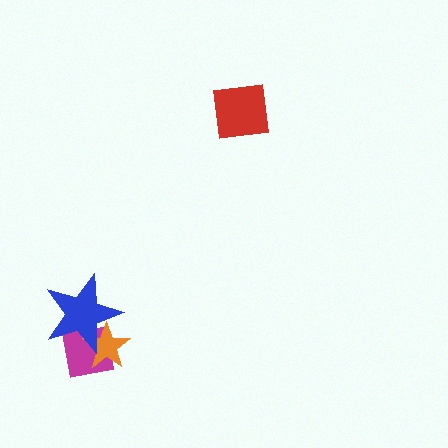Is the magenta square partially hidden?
Yes, it is partially covered by another shape.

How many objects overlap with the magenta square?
2 objects overlap with the magenta square.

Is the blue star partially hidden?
No, no other shape covers it.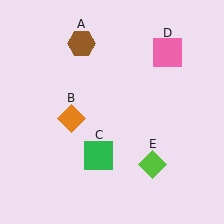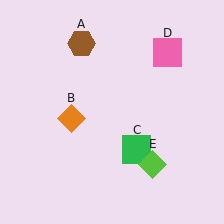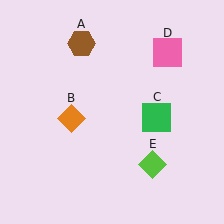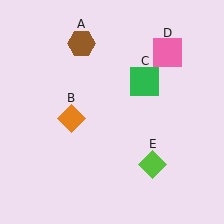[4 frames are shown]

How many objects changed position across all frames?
1 object changed position: green square (object C).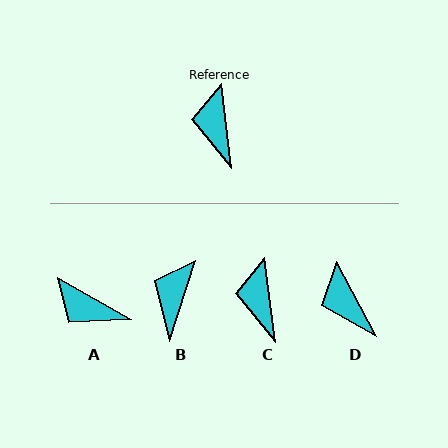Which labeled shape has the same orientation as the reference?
C.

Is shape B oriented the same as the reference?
No, it is off by about 25 degrees.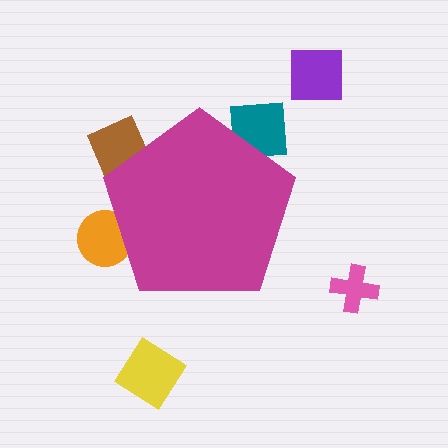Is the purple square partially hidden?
No, the purple square is fully visible.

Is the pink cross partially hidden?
No, the pink cross is fully visible.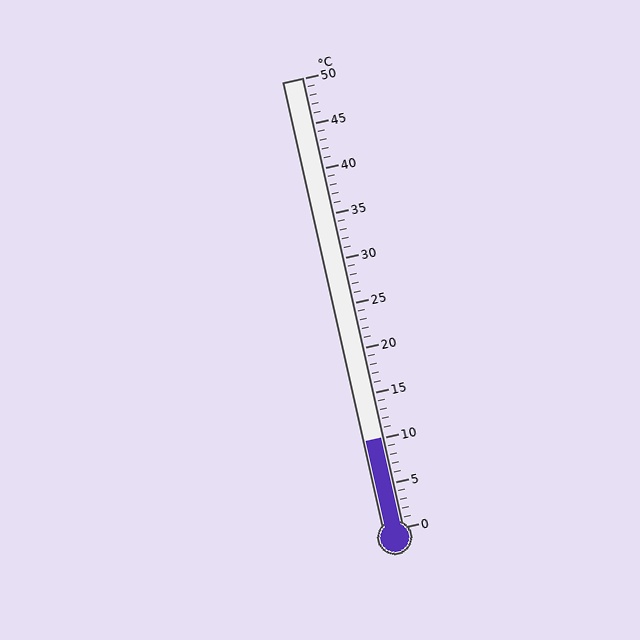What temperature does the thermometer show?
The thermometer shows approximately 10°C.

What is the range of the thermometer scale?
The thermometer scale ranges from 0°C to 50°C.